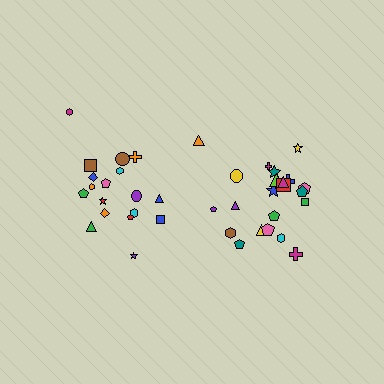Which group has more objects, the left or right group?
The right group.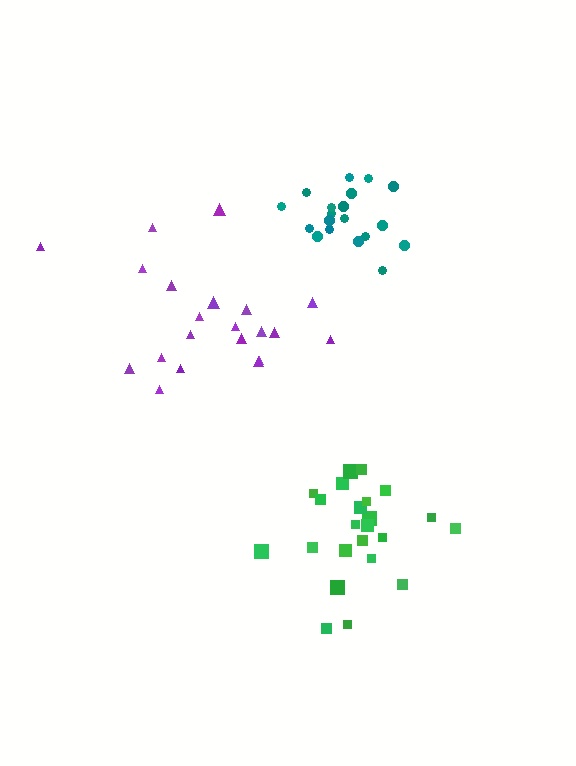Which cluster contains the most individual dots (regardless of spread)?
Green (23).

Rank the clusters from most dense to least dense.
teal, green, purple.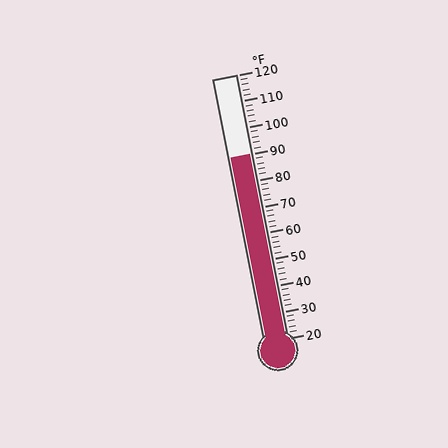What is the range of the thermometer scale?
The thermometer scale ranges from 20°F to 120°F.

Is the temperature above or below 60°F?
The temperature is above 60°F.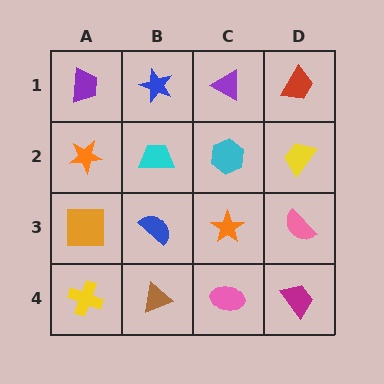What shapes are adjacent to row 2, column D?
A red trapezoid (row 1, column D), a pink semicircle (row 3, column D), a cyan hexagon (row 2, column C).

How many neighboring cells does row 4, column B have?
3.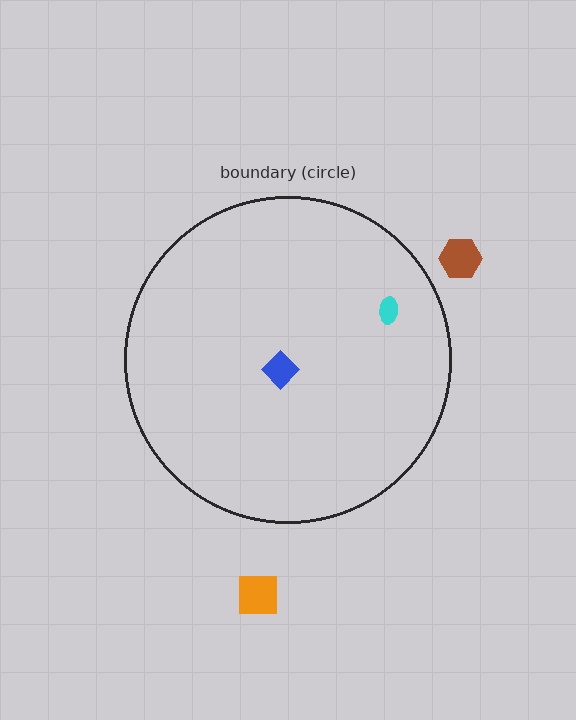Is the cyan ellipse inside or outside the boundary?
Inside.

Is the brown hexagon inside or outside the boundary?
Outside.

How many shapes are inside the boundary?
2 inside, 2 outside.